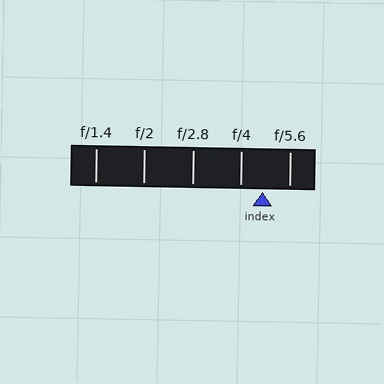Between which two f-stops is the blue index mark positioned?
The index mark is between f/4 and f/5.6.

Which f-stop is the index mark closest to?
The index mark is closest to f/4.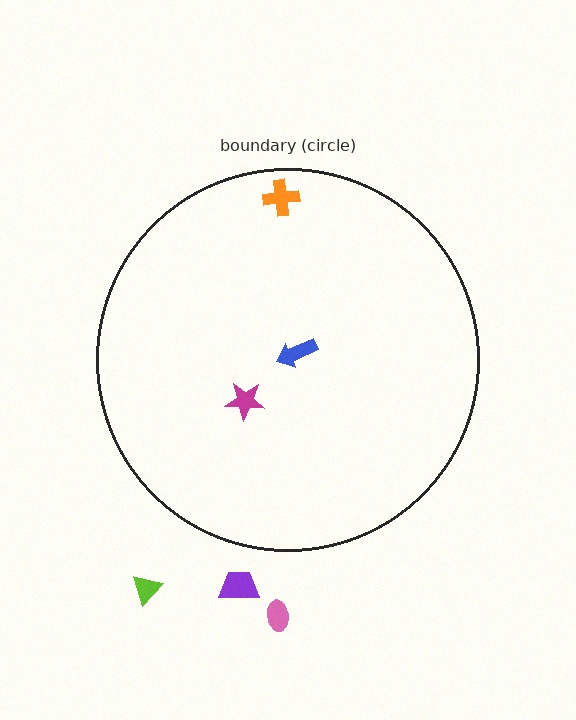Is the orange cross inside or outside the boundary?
Inside.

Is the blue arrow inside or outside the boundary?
Inside.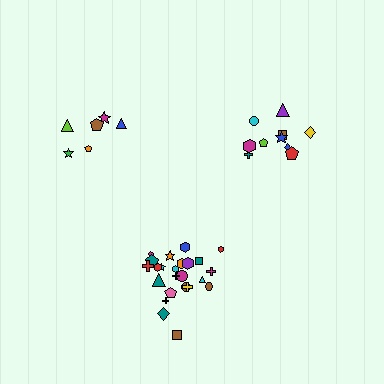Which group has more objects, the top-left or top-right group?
The top-right group.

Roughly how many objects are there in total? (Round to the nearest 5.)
Roughly 40 objects in total.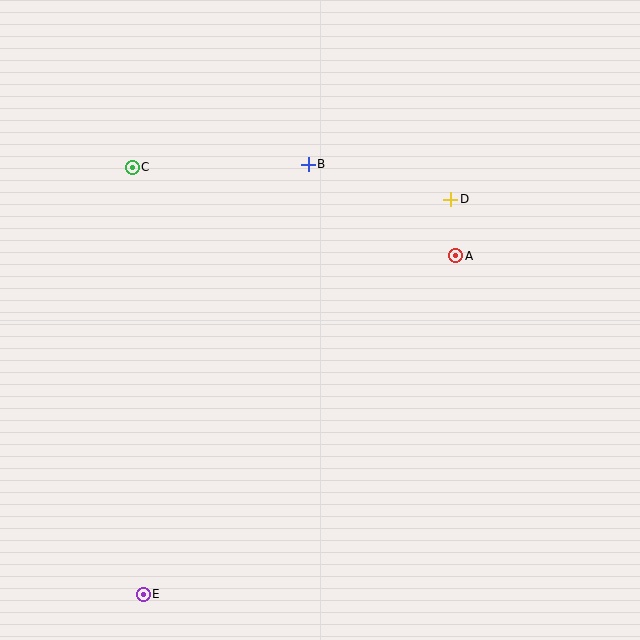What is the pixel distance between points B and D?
The distance between B and D is 147 pixels.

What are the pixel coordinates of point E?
Point E is at (143, 594).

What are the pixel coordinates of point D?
Point D is at (451, 199).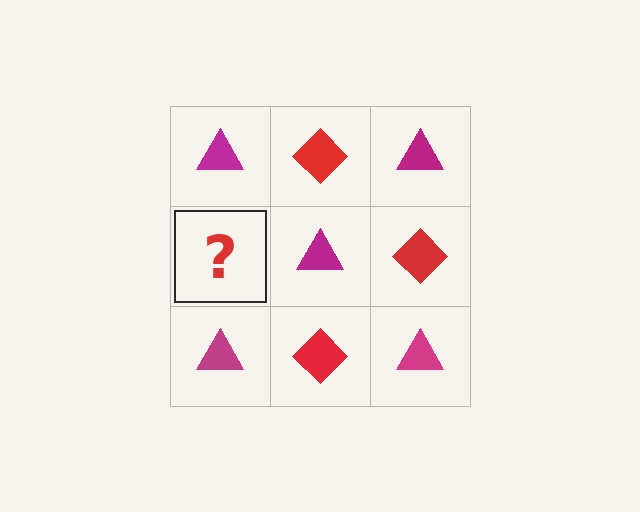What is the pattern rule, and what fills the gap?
The rule is that it alternates magenta triangle and red diamond in a checkerboard pattern. The gap should be filled with a red diamond.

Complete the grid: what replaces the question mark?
The question mark should be replaced with a red diamond.